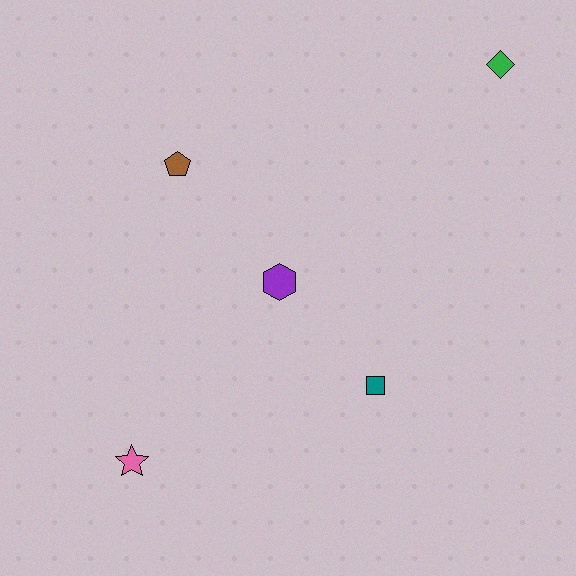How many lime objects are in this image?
There are no lime objects.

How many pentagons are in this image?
There is 1 pentagon.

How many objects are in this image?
There are 5 objects.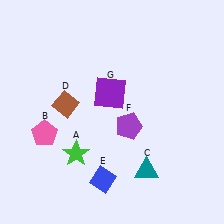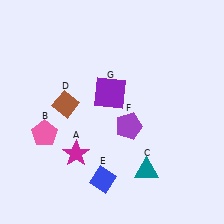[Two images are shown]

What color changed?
The star (A) changed from green in Image 1 to magenta in Image 2.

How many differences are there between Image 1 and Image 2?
There is 1 difference between the two images.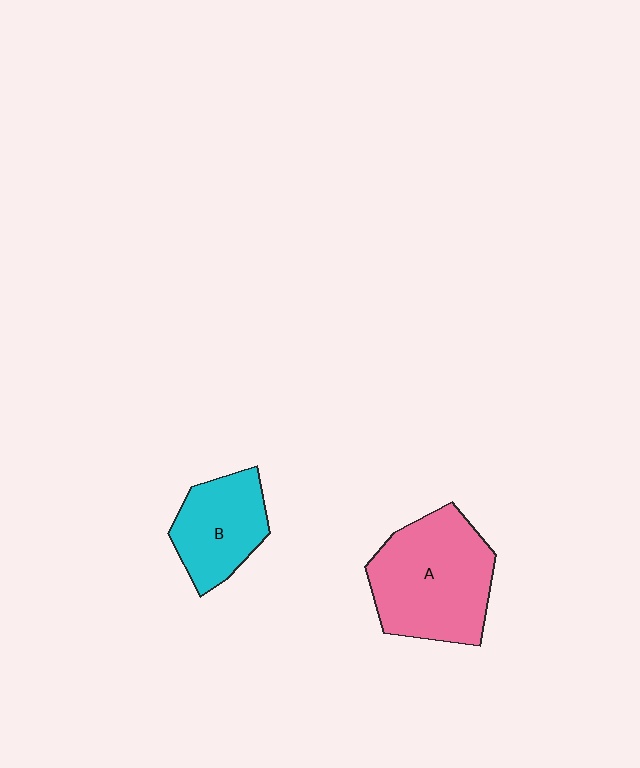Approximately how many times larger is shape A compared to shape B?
Approximately 1.6 times.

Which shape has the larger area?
Shape A (pink).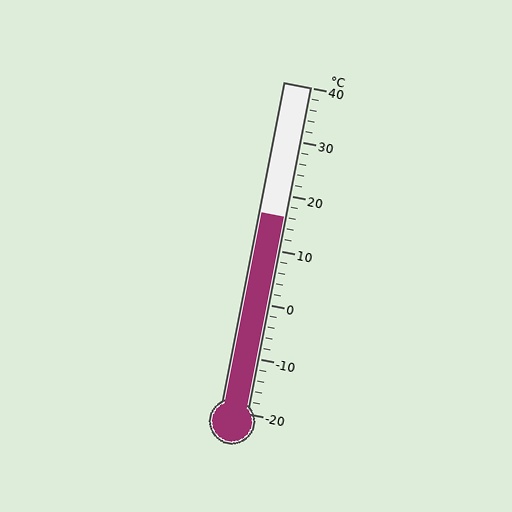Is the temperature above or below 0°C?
The temperature is above 0°C.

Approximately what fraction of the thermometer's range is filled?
The thermometer is filled to approximately 60% of its range.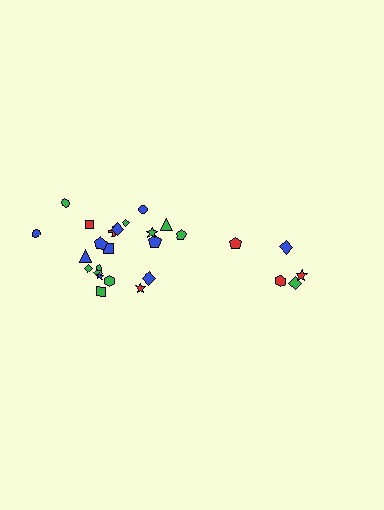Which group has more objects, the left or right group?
The left group.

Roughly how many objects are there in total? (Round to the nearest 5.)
Roughly 25 objects in total.